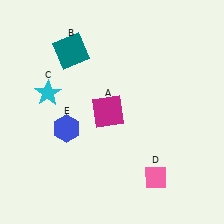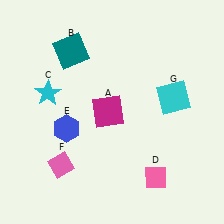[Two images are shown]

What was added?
A pink diamond (F), a cyan square (G) were added in Image 2.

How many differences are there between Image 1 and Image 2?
There are 2 differences between the two images.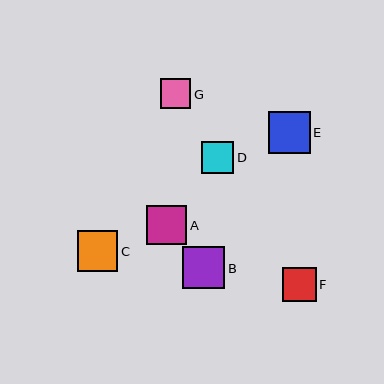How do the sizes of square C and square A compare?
Square C and square A are approximately the same size.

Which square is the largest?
Square B is the largest with a size of approximately 42 pixels.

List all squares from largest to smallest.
From largest to smallest: B, E, C, A, F, D, G.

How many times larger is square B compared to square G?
Square B is approximately 1.4 times the size of square G.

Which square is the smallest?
Square G is the smallest with a size of approximately 30 pixels.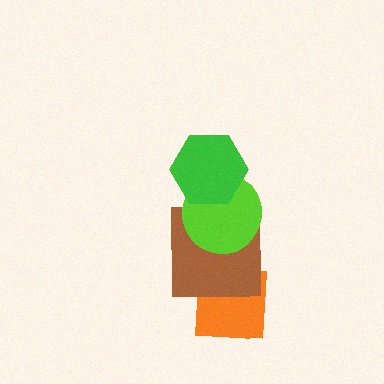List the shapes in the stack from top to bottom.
From top to bottom: the green hexagon, the lime circle, the brown square, the orange square.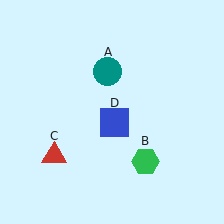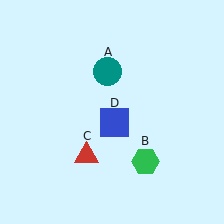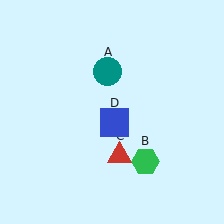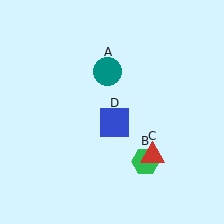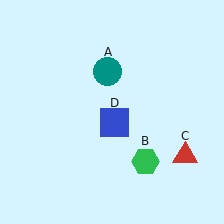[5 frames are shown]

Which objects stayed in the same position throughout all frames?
Teal circle (object A) and green hexagon (object B) and blue square (object D) remained stationary.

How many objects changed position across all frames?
1 object changed position: red triangle (object C).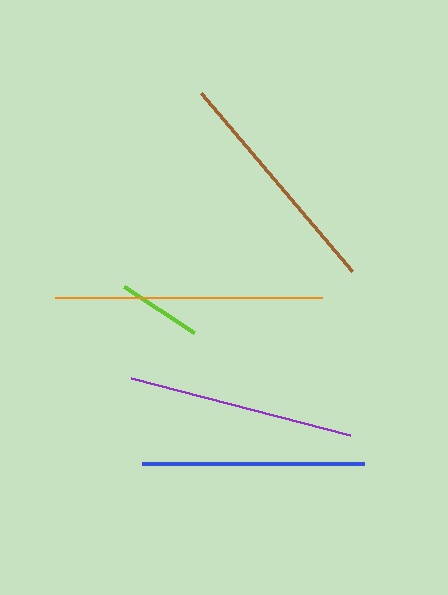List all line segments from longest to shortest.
From longest to shortest: orange, brown, purple, blue, lime.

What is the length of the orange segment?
The orange segment is approximately 268 pixels long.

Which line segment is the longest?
The orange line is the longest at approximately 268 pixels.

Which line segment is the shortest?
The lime line is the shortest at approximately 84 pixels.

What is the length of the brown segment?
The brown segment is approximately 234 pixels long.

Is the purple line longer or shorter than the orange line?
The orange line is longer than the purple line.